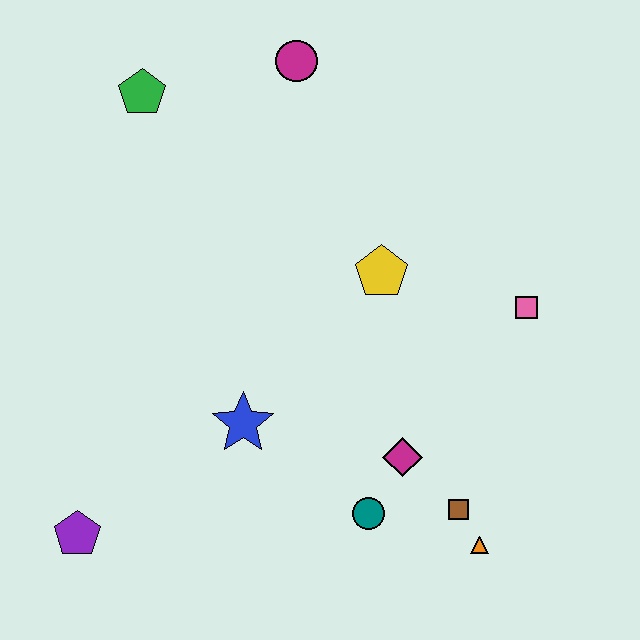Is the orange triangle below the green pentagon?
Yes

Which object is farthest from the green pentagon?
The orange triangle is farthest from the green pentagon.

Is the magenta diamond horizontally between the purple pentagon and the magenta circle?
No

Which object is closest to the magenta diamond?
The teal circle is closest to the magenta diamond.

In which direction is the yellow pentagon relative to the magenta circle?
The yellow pentagon is below the magenta circle.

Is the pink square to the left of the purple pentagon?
No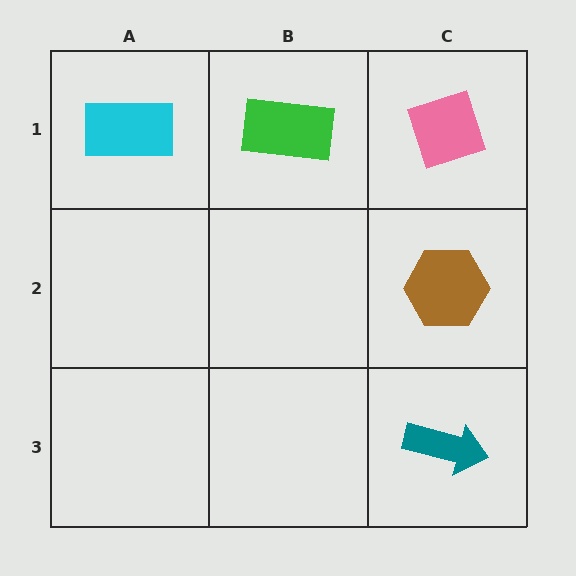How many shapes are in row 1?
3 shapes.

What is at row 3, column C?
A teal arrow.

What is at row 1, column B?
A green rectangle.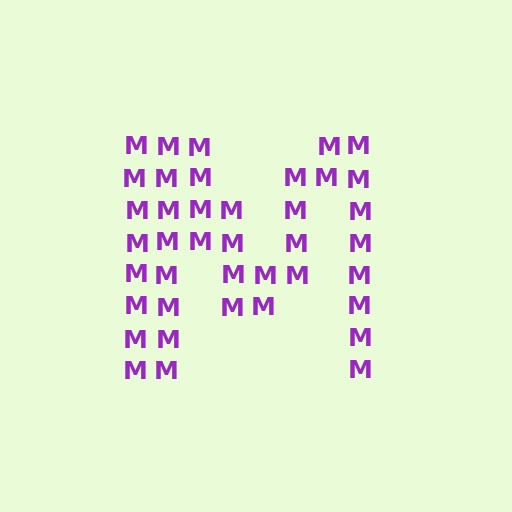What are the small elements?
The small elements are letter M's.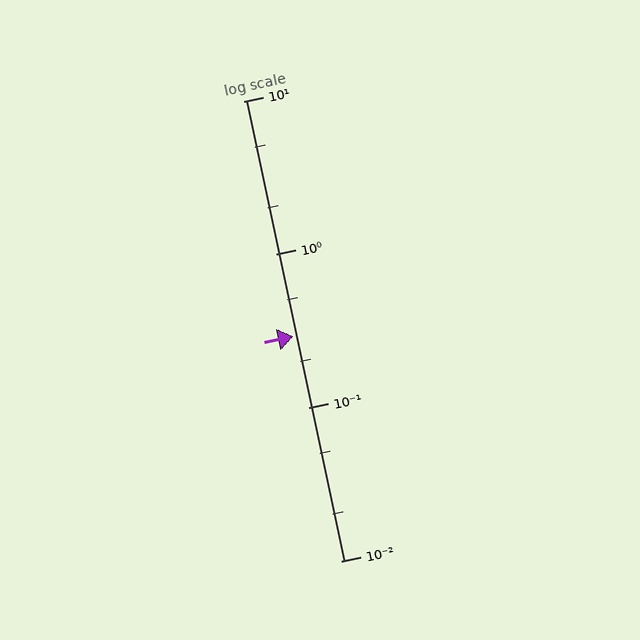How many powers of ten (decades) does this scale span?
The scale spans 3 decades, from 0.01 to 10.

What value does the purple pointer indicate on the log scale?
The pointer indicates approximately 0.29.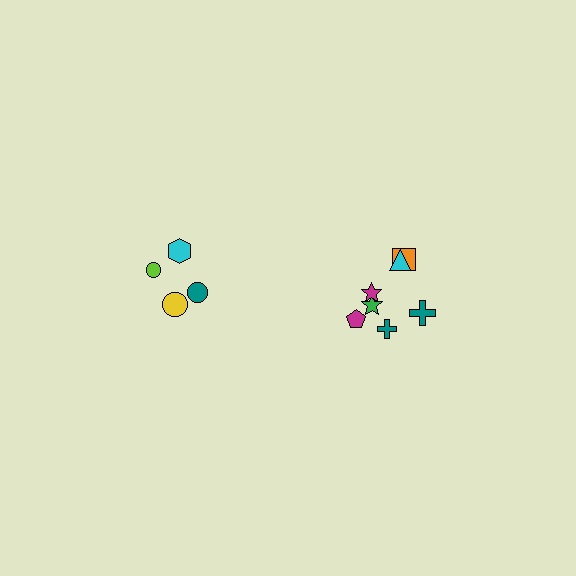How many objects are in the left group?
There are 4 objects.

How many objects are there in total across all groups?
There are 11 objects.